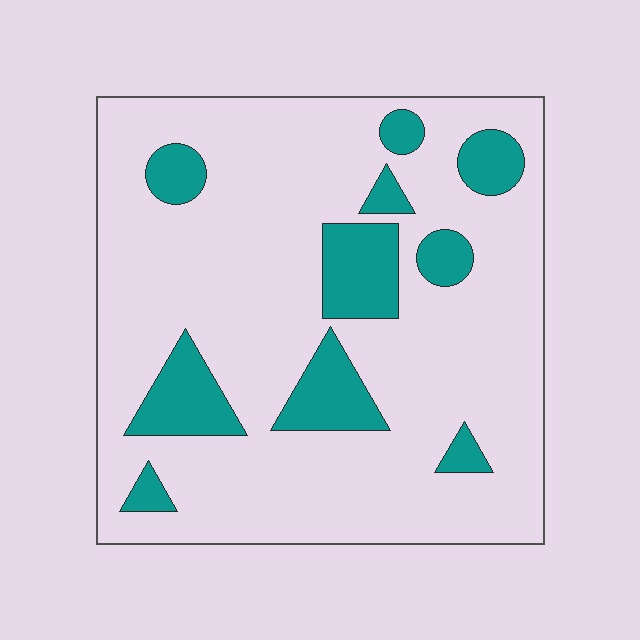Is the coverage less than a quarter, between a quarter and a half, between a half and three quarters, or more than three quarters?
Less than a quarter.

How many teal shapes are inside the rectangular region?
10.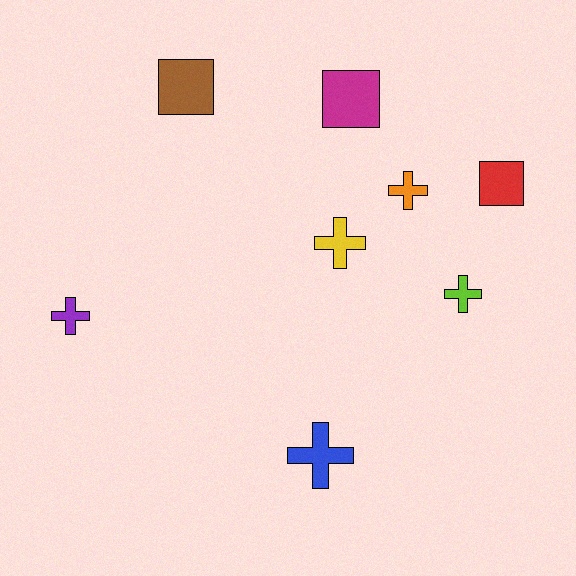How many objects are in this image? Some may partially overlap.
There are 8 objects.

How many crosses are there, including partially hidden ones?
There are 5 crosses.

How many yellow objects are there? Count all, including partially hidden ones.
There is 1 yellow object.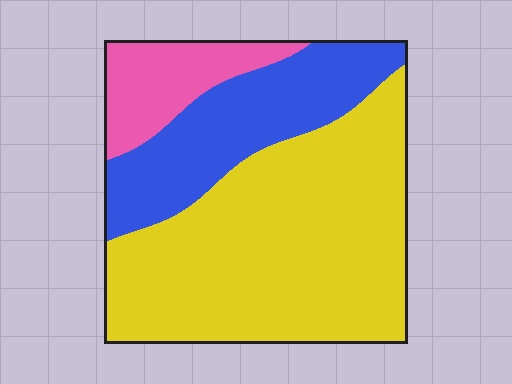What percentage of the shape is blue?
Blue covers roughly 25% of the shape.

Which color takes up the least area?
Pink, at roughly 15%.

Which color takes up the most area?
Yellow, at roughly 60%.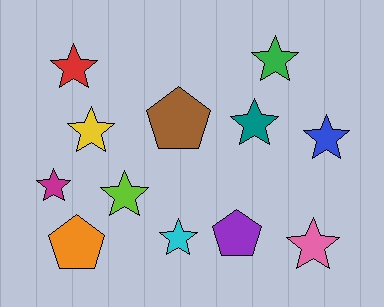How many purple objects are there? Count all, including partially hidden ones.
There is 1 purple object.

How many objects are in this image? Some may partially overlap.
There are 12 objects.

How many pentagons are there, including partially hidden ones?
There are 3 pentagons.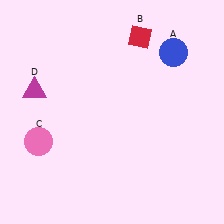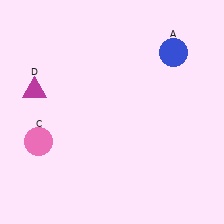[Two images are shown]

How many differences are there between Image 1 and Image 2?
There is 1 difference between the two images.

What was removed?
The red diamond (B) was removed in Image 2.